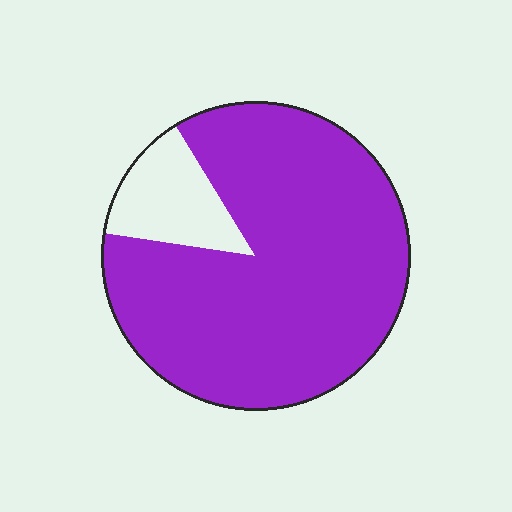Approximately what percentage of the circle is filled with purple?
Approximately 85%.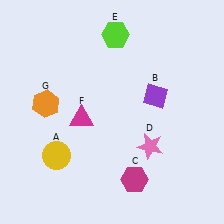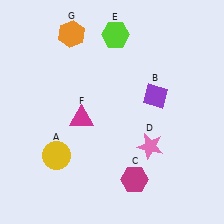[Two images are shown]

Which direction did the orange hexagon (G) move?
The orange hexagon (G) moved up.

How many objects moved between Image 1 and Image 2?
1 object moved between the two images.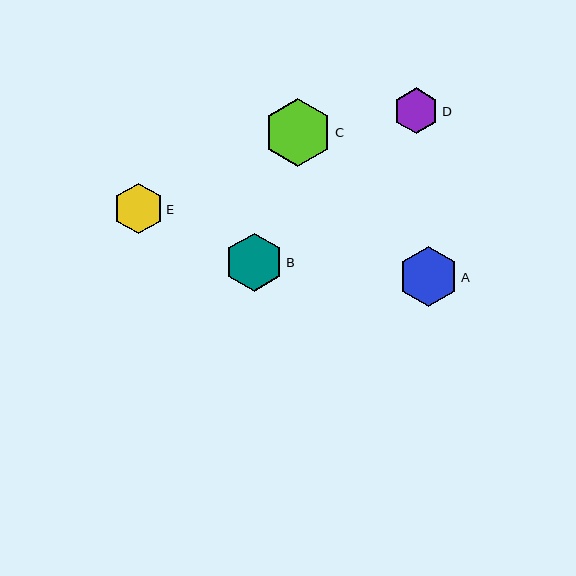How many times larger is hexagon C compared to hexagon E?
Hexagon C is approximately 1.3 times the size of hexagon E.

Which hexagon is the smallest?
Hexagon D is the smallest with a size of approximately 46 pixels.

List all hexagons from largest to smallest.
From largest to smallest: C, A, B, E, D.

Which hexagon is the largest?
Hexagon C is the largest with a size of approximately 68 pixels.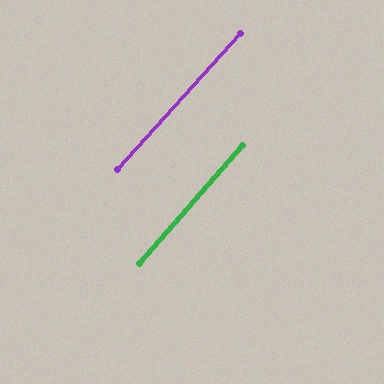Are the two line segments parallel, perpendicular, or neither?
Parallel — their directions differ by only 1.0°.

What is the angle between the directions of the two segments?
Approximately 1 degree.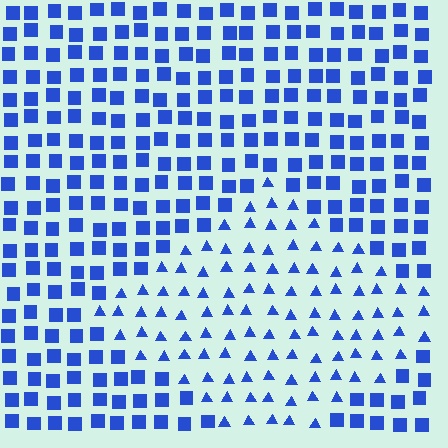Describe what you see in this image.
The image is filled with small blue elements arranged in a uniform grid. A diamond-shaped region contains triangles, while the surrounding area contains squares. The boundary is defined purely by the change in element shape.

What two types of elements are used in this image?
The image uses triangles inside the diamond region and squares outside it.